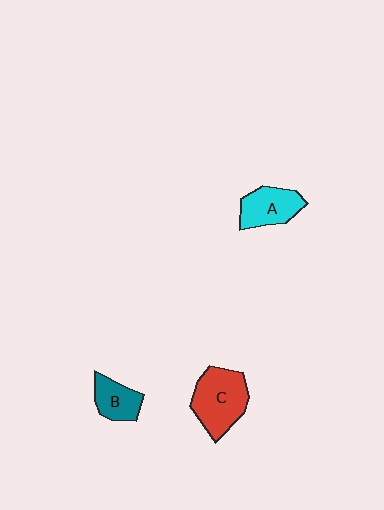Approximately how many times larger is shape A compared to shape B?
Approximately 1.3 times.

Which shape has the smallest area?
Shape B (teal).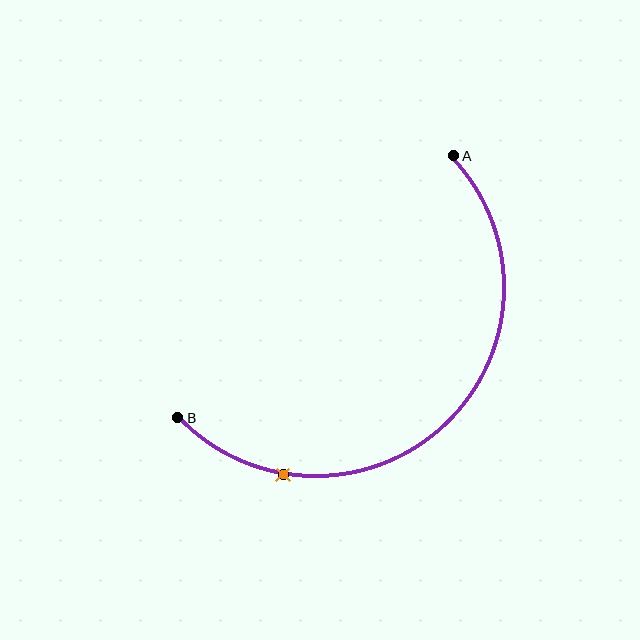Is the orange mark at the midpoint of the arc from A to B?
No. The orange mark lies on the arc but is closer to endpoint B. The arc midpoint would be at the point on the curve equidistant along the arc from both A and B.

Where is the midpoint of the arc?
The arc midpoint is the point on the curve farthest from the straight line joining A and B. It sits below and to the right of that line.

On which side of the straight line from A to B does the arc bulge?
The arc bulges below and to the right of the straight line connecting A and B.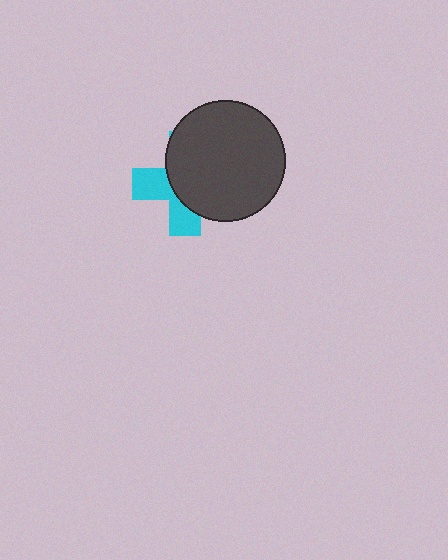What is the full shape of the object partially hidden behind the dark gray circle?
The partially hidden object is a cyan cross.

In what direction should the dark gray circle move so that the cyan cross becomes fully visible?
The dark gray circle should move right. That is the shortest direction to clear the overlap and leave the cyan cross fully visible.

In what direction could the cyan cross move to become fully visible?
The cyan cross could move left. That would shift it out from behind the dark gray circle entirely.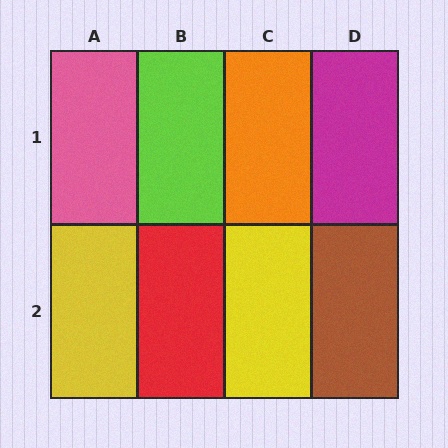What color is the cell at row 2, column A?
Yellow.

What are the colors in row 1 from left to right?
Pink, lime, orange, magenta.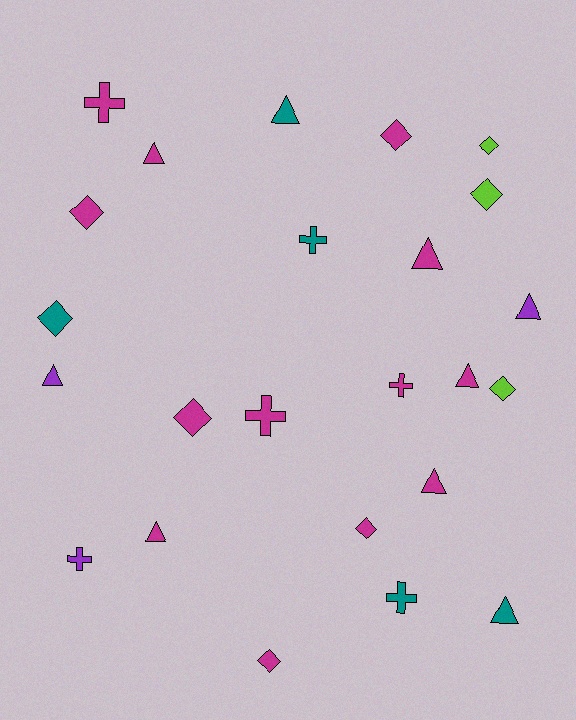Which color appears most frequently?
Magenta, with 13 objects.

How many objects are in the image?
There are 24 objects.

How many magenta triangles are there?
There are 5 magenta triangles.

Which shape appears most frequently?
Diamond, with 9 objects.